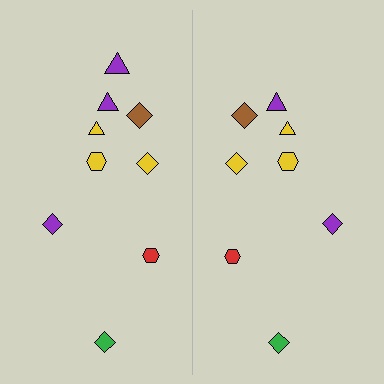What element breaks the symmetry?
A purple triangle is missing from the right side.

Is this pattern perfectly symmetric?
No, the pattern is not perfectly symmetric. A purple triangle is missing from the right side.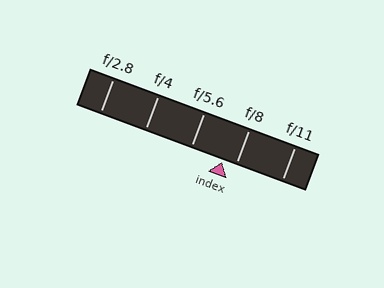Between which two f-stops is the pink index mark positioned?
The index mark is between f/5.6 and f/8.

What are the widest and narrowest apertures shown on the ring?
The widest aperture shown is f/2.8 and the narrowest is f/11.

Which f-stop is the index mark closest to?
The index mark is closest to f/8.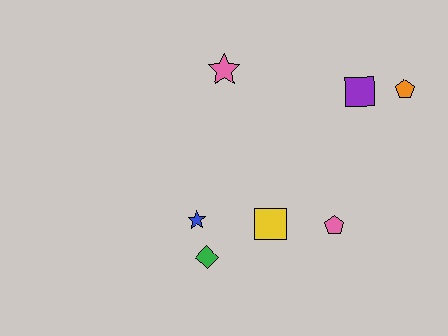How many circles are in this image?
There are no circles.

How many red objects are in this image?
There are no red objects.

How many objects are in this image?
There are 7 objects.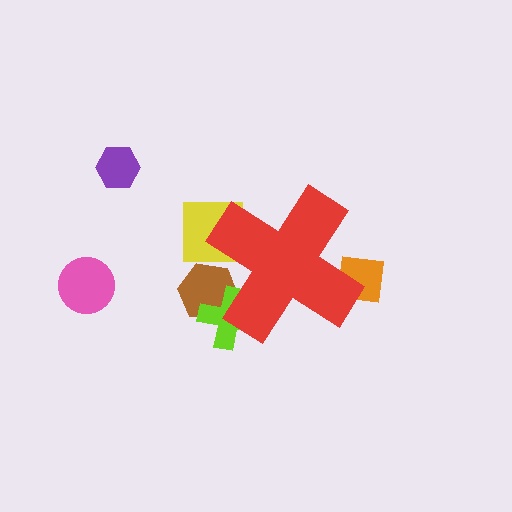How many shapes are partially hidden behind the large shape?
4 shapes are partially hidden.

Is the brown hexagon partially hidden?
Yes, the brown hexagon is partially hidden behind the red cross.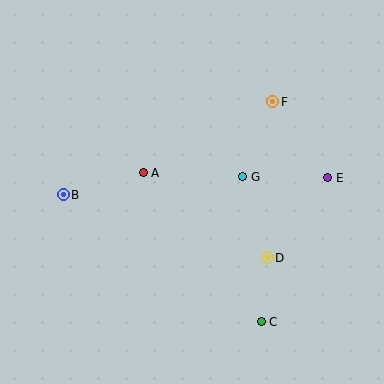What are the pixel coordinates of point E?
Point E is at (328, 178).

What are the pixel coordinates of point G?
Point G is at (243, 177).